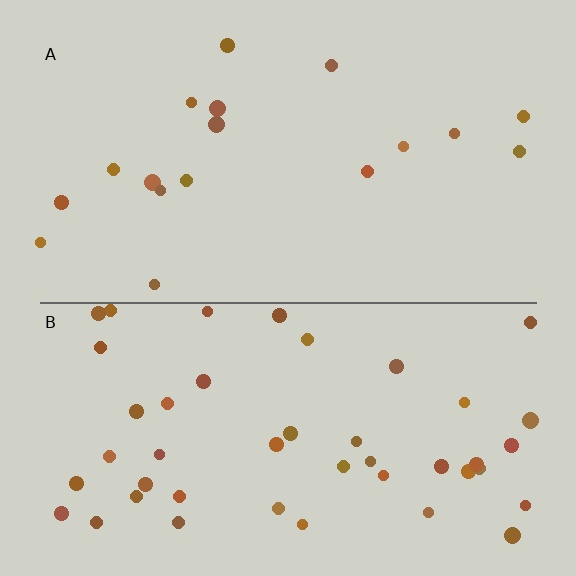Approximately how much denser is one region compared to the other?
Approximately 2.5× — region B over region A.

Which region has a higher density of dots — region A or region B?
B (the bottom).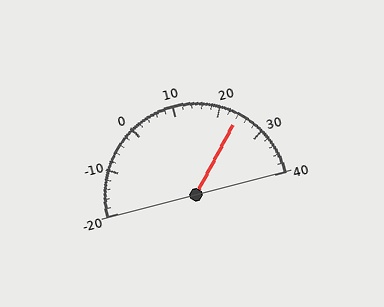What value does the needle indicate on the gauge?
The needle indicates approximately 24.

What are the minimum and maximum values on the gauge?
The gauge ranges from -20 to 40.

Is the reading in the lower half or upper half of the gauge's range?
The reading is in the upper half of the range (-20 to 40).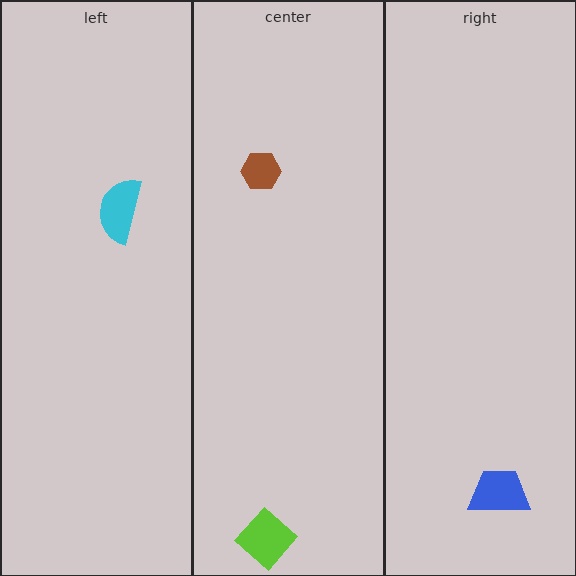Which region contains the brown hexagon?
The center region.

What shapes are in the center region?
The brown hexagon, the lime diamond.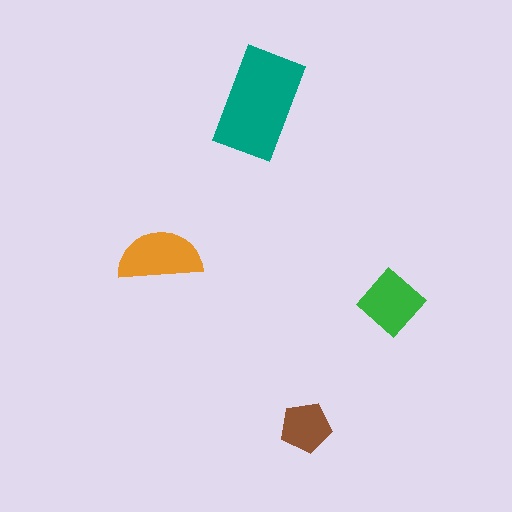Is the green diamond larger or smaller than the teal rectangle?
Smaller.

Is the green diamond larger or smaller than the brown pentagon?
Larger.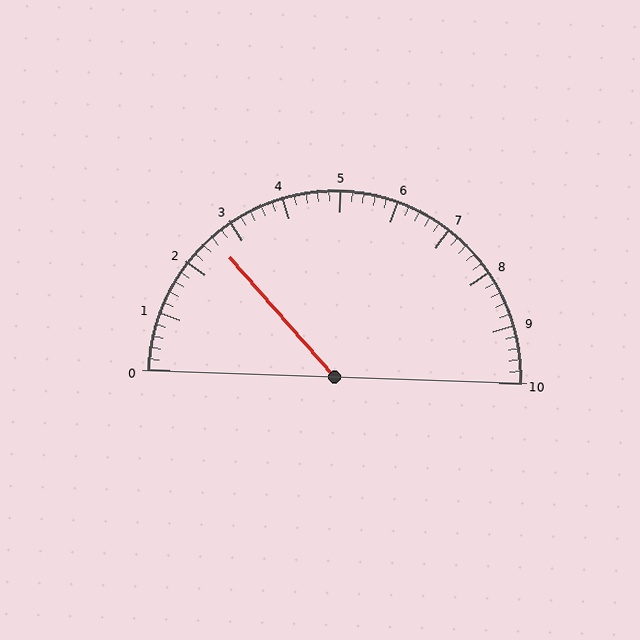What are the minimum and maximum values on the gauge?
The gauge ranges from 0 to 10.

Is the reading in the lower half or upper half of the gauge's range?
The reading is in the lower half of the range (0 to 10).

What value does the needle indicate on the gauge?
The needle indicates approximately 2.6.